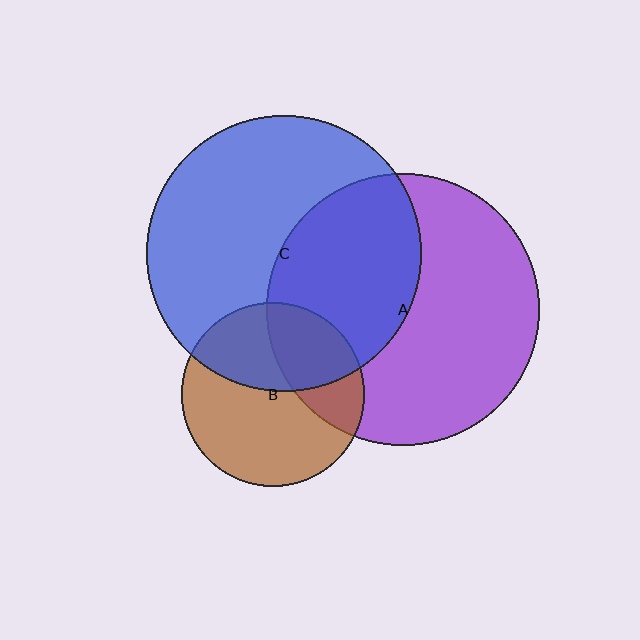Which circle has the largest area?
Circle C (blue).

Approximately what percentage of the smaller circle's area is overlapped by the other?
Approximately 40%.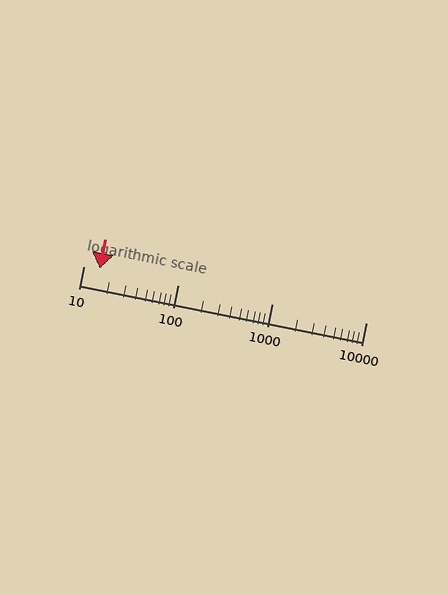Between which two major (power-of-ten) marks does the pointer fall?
The pointer is between 10 and 100.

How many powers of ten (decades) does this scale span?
The scale spans 3 decades, from 10 to 10000.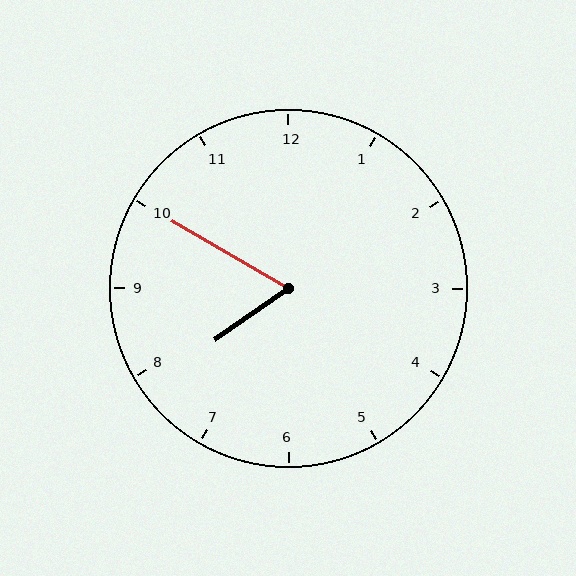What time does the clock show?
7:50.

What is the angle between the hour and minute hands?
Approximately 65 degrees.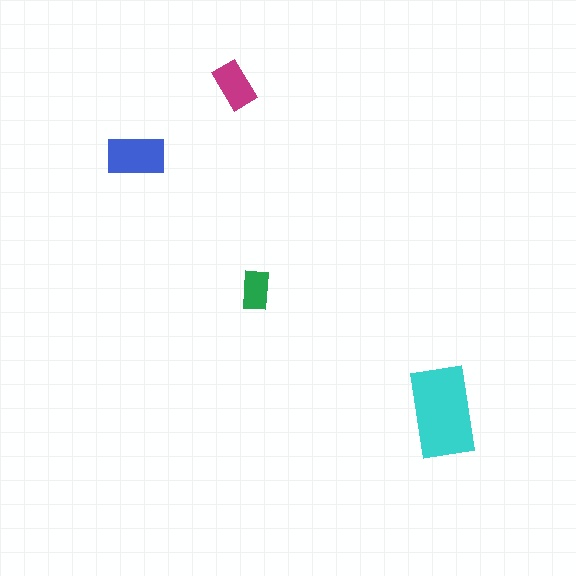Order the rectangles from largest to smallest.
the cyan one, the blue one, the magenta one, the green one.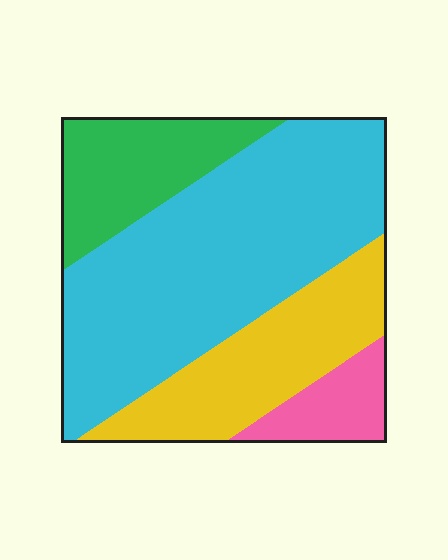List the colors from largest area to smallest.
From largest to smallest: cyan, yellow, green, pink.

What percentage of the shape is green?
Green covers 17% of the shape.